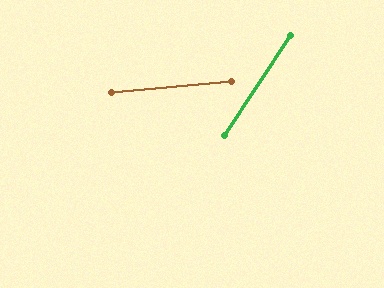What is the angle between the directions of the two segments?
Approximately 51 degrees.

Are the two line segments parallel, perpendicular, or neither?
Neither parallel nor perpendicular — they differ by about 51°.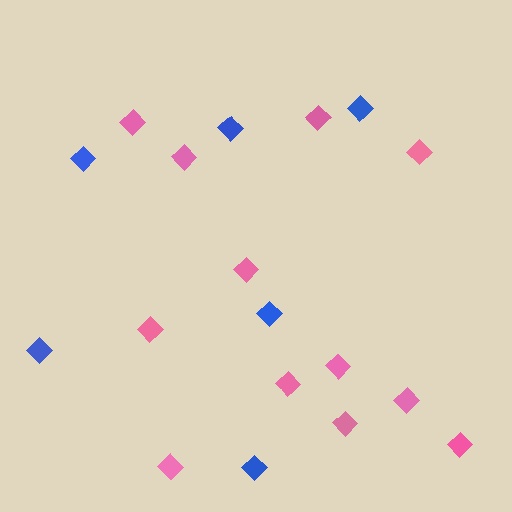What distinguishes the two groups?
There are 2 groups: one group of pink diamonds (12) and one group of blue diamonds (6).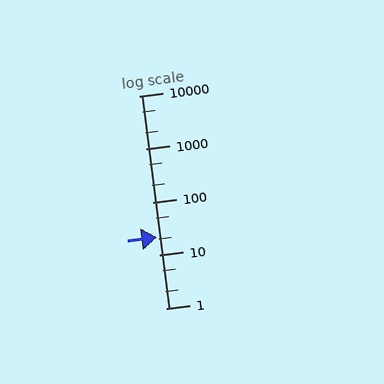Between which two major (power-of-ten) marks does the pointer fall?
The pointer is between 10 and 100.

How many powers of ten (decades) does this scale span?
The scale spans 4 decades, from 1 to 10000.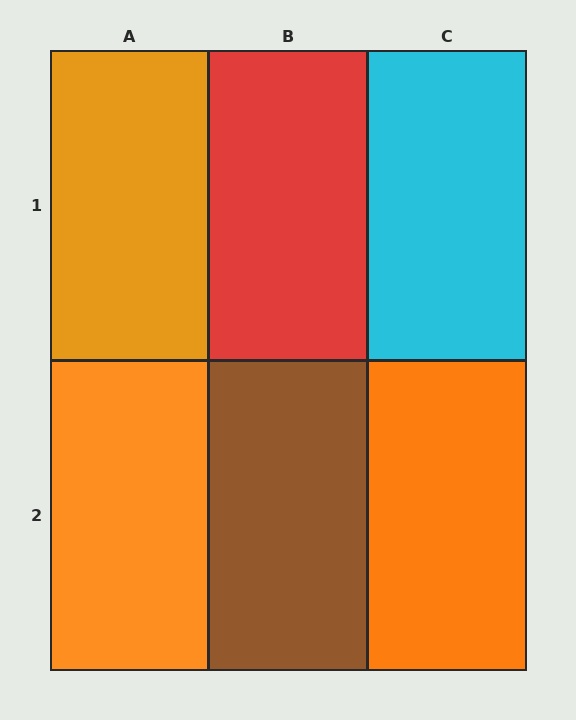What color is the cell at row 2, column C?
Orange.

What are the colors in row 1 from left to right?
Orange, red, cyan.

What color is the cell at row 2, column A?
Orange.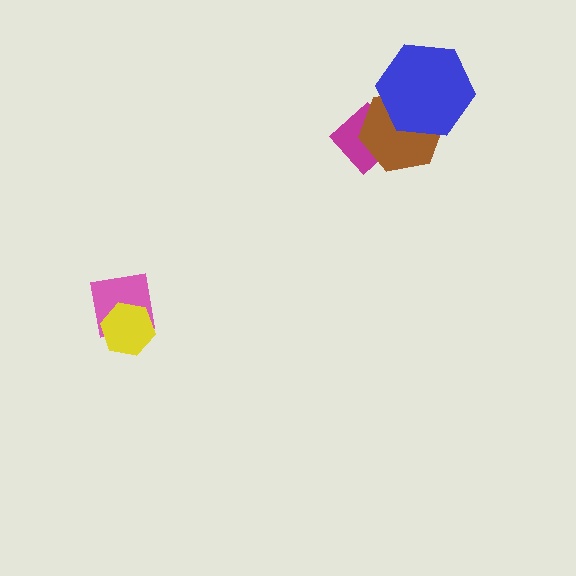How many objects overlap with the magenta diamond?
1 object overlaps with the magenta diamond.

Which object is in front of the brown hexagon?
The blue hexagon is in front of the brown hexagon.